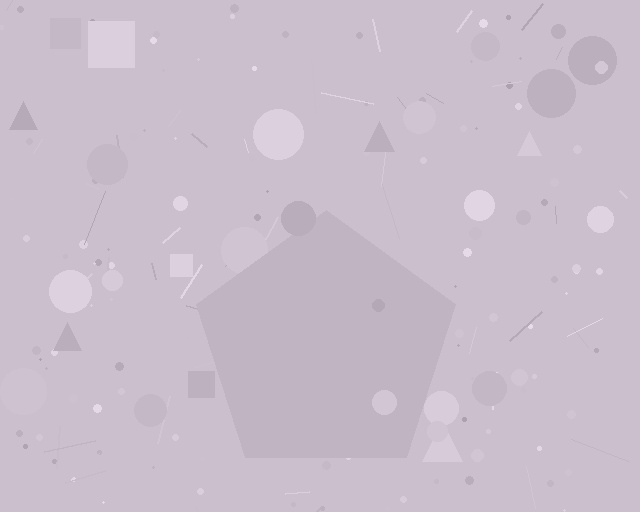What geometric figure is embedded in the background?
A pentagon is embedded in the background.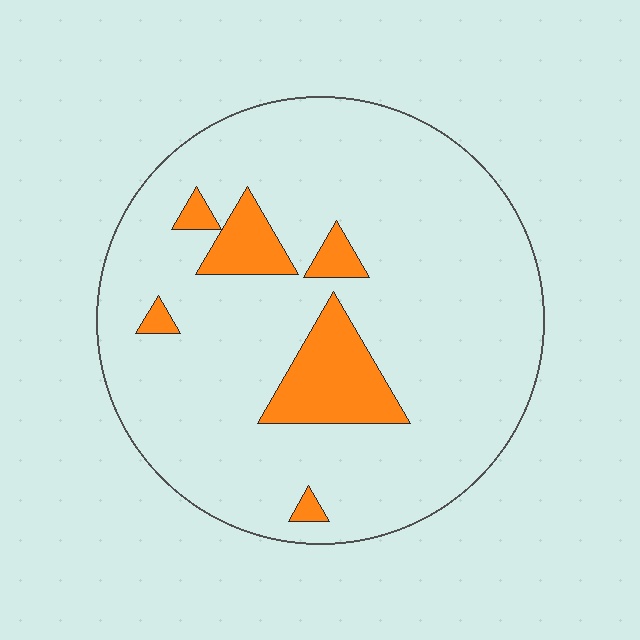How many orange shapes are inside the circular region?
6.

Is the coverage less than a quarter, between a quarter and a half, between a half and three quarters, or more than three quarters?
Less than a quarter.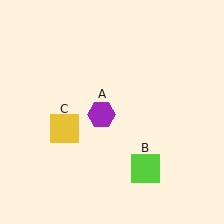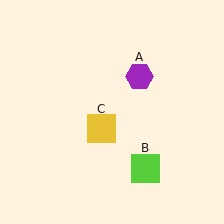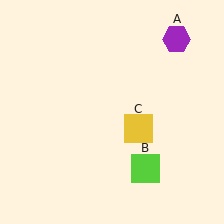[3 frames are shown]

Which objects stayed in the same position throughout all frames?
Lime square (object B) remained stationary.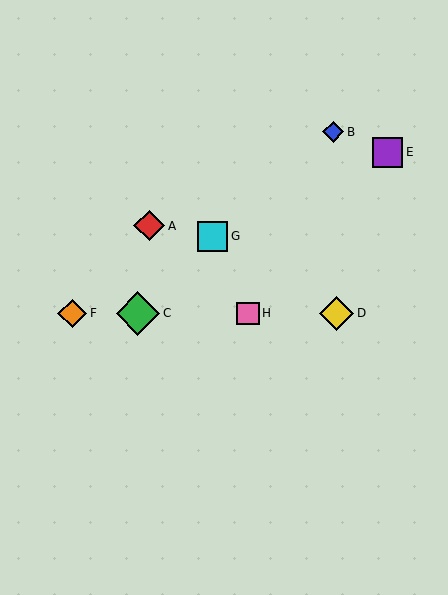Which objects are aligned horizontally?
Objects C, D, F, H are aligned horizontally.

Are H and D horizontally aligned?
Yes, both are at y≈313.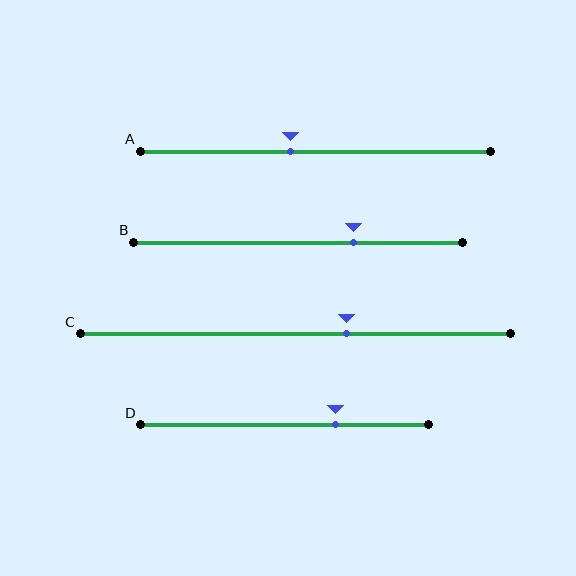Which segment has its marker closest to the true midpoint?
Segment A has its marker closest to the true midpoint.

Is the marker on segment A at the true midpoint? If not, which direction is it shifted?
No, the marker on segment A is shifted to the left by about 7% of the segment length.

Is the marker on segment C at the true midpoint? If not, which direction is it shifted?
No, the marker on segment C is shifted to the right by about 12% of the segment length.